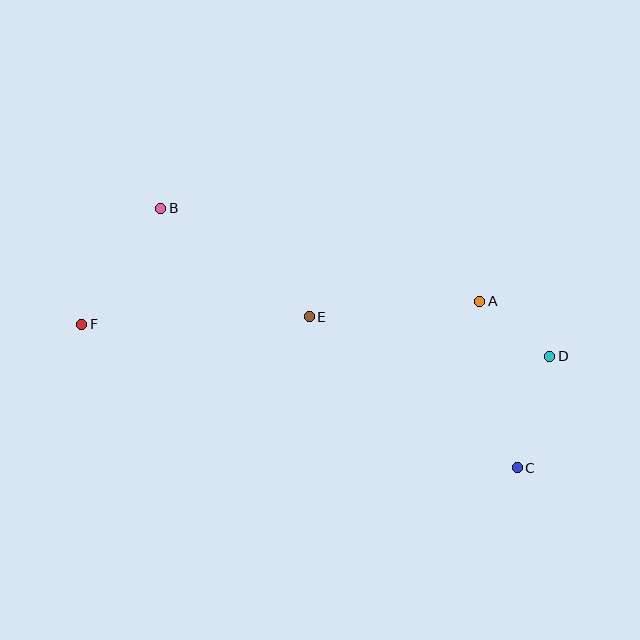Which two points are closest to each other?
Points A and D are closest to each other.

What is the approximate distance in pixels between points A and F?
The distance between A and F is approximately 399 pixels.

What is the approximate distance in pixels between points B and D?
The distance between B and D is approximately 416 pixels.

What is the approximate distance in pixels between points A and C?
The distance between A and C is approximately 171 pixels.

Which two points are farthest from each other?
Points D and F are farthest from each other.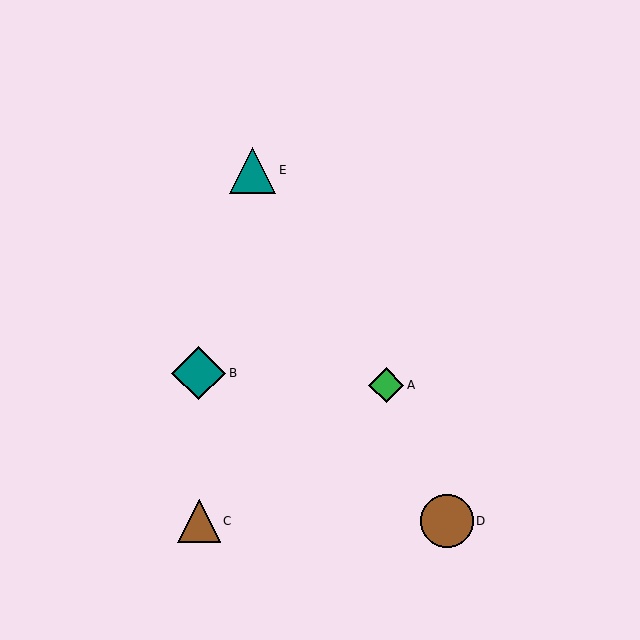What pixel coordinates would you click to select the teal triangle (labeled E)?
Click at (253, 170) to select the teal triangle E.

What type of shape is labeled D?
Shape D is a brown circle.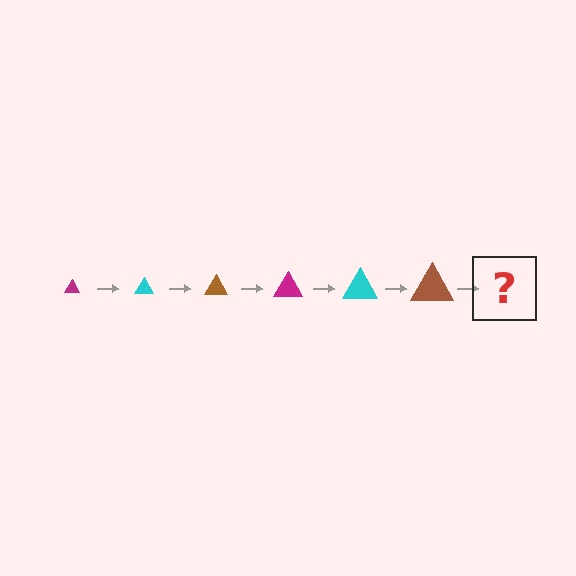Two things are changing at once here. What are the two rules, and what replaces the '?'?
The two rules are that the triangle grows larger each step and the color cycles through magenta, cyan, and brown. The '?' should be a magenta triangle, larger than the previous one.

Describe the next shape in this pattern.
It should be a magenta triangle, larger than the previous one.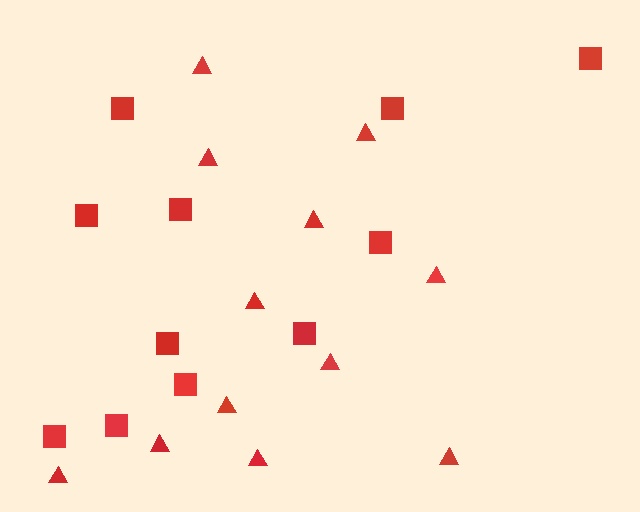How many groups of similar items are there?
There are 2 groups: one group of triangles (12) and one group of squares (11).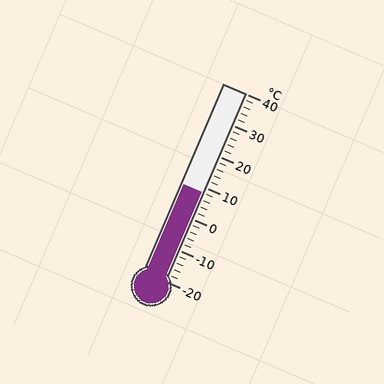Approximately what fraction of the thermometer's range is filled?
The thermometer is filled to approximately 45% of its range.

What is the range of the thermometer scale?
The thermometer scale ranges from -20°C to 40°C.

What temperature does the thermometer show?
The thermometer shows approximately 8°C.